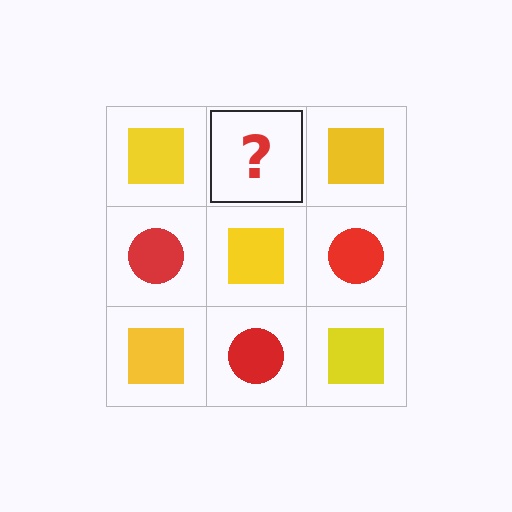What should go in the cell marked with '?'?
The missing cell should contain a red circle.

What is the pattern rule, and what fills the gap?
The rule is that it alternates yellow square and red circle in a checkerboard pattern. The gap should be filled with a red circle.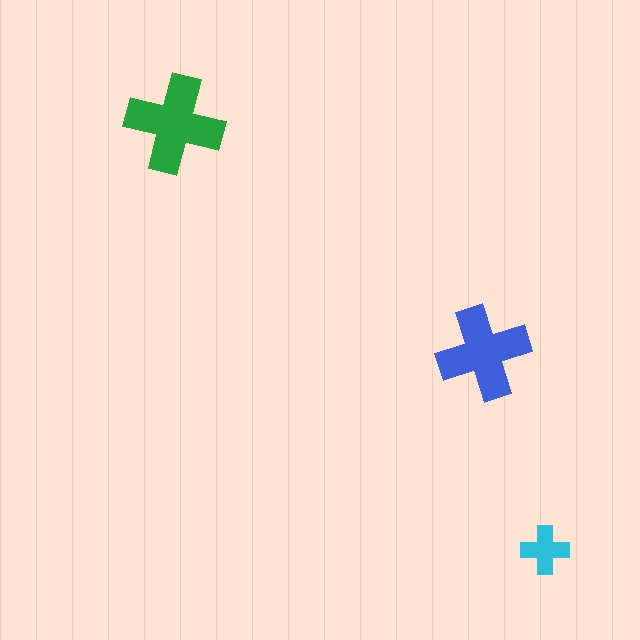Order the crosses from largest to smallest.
the green one, the blue one, the cyan one.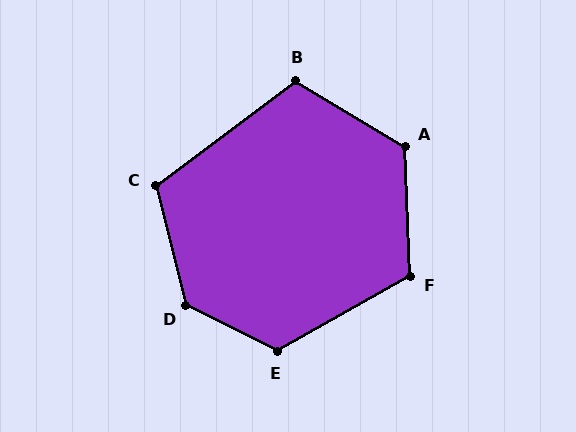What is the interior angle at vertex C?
Approximately 113 degrees (obtuse).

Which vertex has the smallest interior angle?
B, at approximately 112 degrees.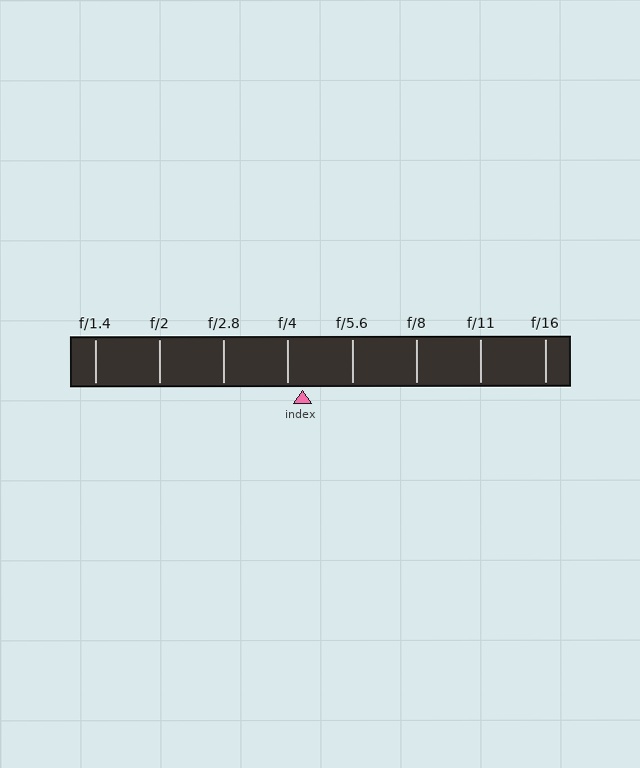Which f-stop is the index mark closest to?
The index mark is closest to f/4.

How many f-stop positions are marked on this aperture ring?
There are 8 f-stop positions marked.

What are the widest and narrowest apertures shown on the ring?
The widest aperture shown is f/1.4 and the narrowest is f/16.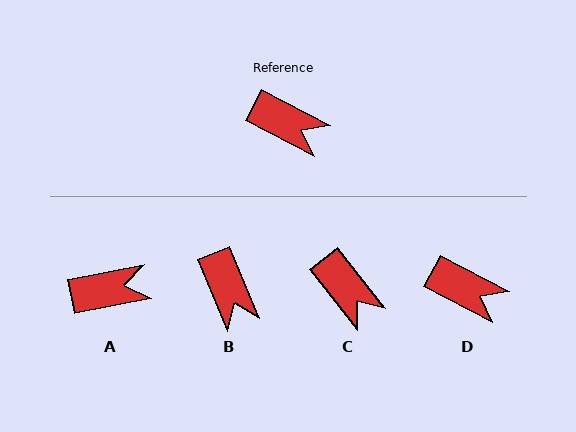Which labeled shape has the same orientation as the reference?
D.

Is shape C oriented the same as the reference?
No, it is off by about 24 degrees.